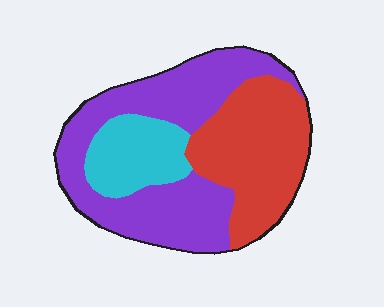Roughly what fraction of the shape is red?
Red covers around 35% of the shape.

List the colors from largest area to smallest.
From largest to smallest: purple, red, cyan.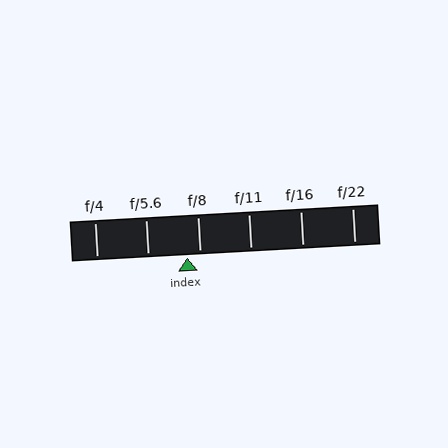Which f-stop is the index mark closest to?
The index mark is closest to f/8.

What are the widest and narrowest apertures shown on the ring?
The widest aperture shown is f/4 and the narrowest is f/22.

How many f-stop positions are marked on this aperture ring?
There are 6 f-stop positions marked.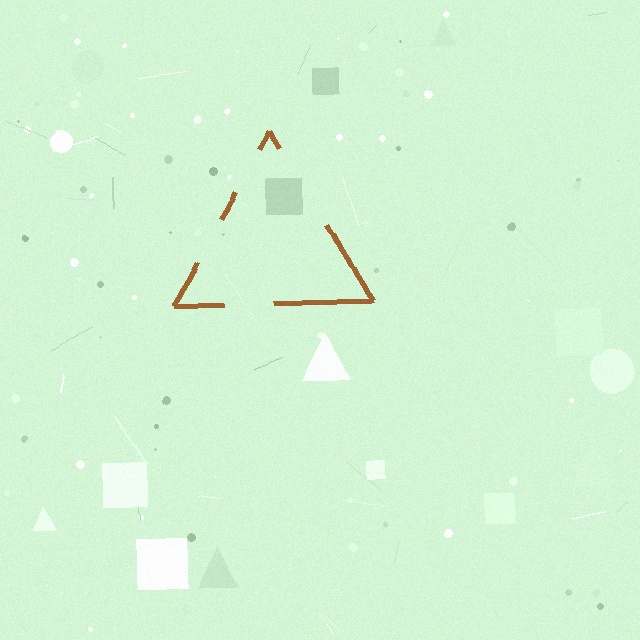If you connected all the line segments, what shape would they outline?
They would outline a triangle.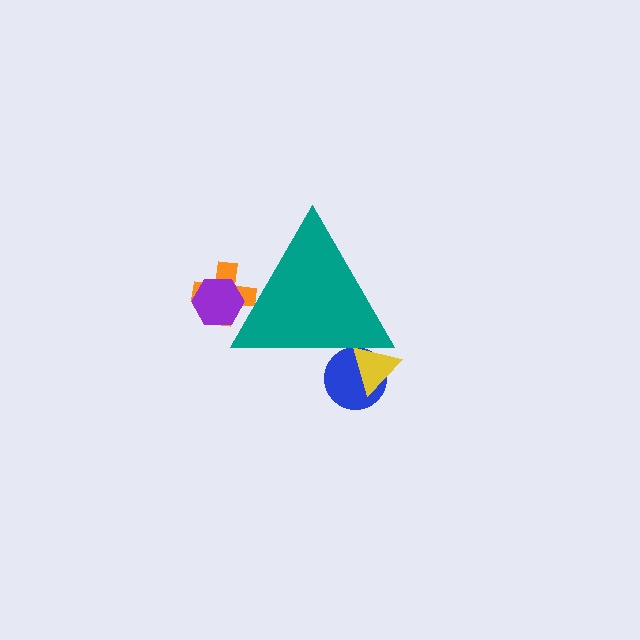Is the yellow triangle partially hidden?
Yes, the yellow triangle is partially hidden behind the teal triangle.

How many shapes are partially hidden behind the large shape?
4 shapes are partially hidden.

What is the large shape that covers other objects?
A teal triangle.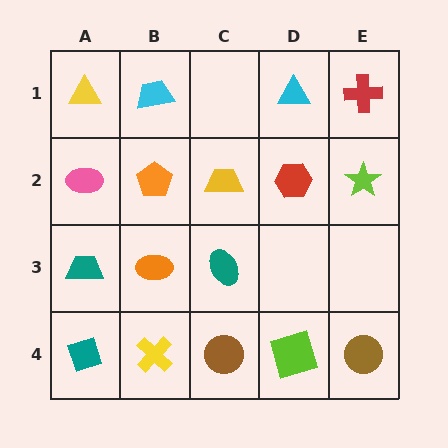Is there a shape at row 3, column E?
No, that cell is empty.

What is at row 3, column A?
A teal trapezoid.